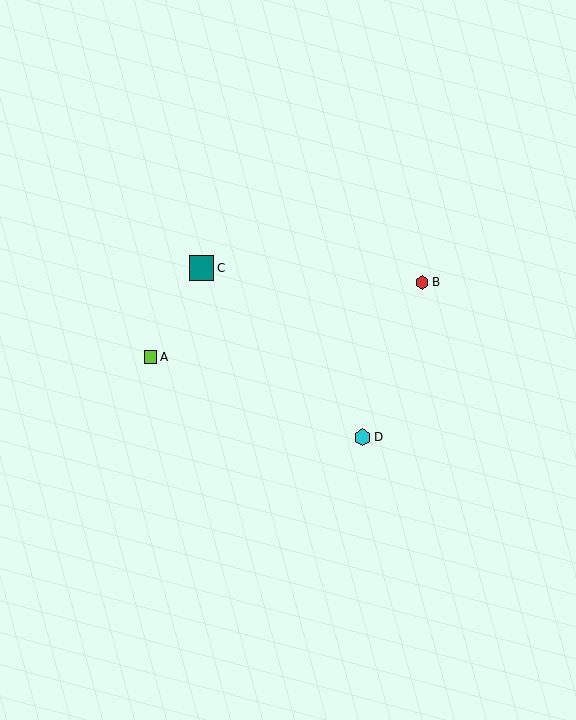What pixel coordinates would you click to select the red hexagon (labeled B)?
Click at (422, 282) to select the red hexagon B.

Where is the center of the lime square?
The center of the lime square is at (151, 357).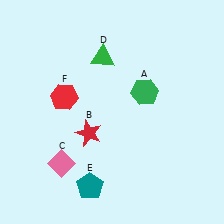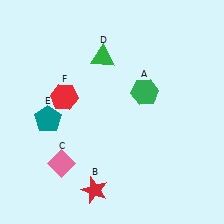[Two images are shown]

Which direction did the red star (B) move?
The red star (B) moved down.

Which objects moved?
The objects that moved are: the red star (B), the teal pentagon (E).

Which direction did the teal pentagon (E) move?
The teal pentagon (E) moved up.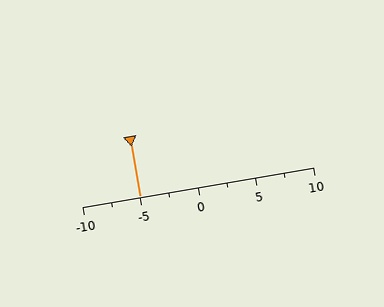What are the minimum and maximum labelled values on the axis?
The axis runs from -10 to 10.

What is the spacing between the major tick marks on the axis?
The major ticks are spaced 5 apart.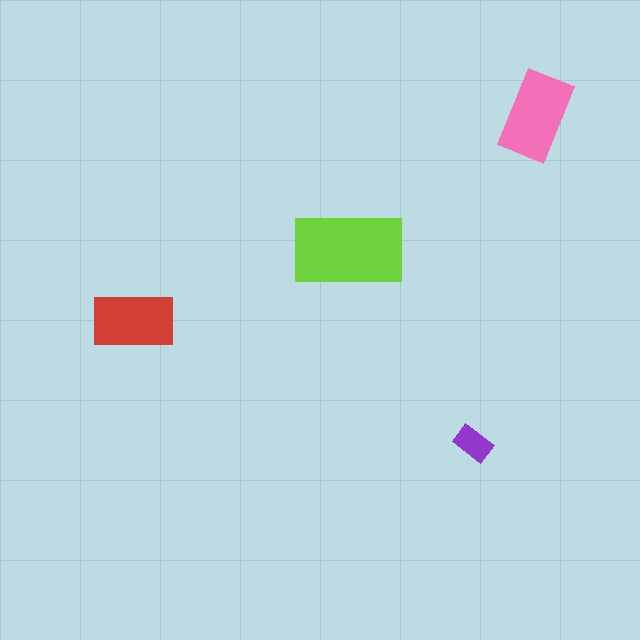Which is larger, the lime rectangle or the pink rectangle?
The lime one.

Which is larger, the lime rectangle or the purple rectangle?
The lime one.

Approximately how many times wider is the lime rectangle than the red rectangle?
About 1.5 times wider.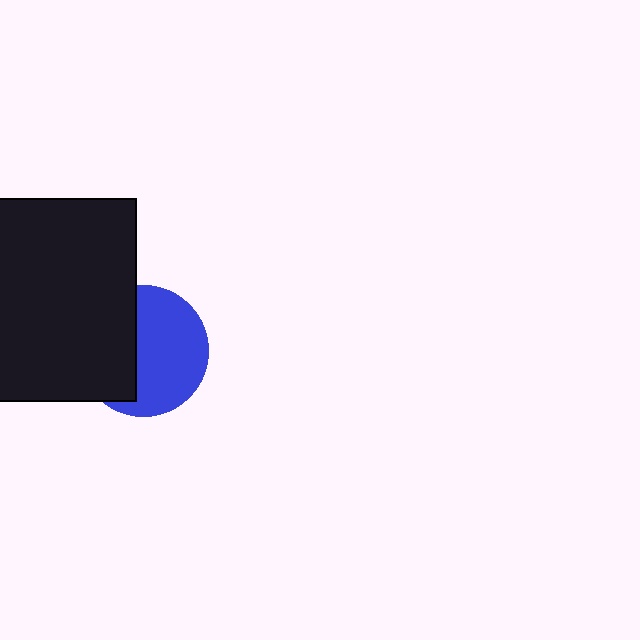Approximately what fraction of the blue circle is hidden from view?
Roughly 42% of the blue circle is hidden behind the black rectangle.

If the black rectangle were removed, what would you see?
You would see the complete blue circle.